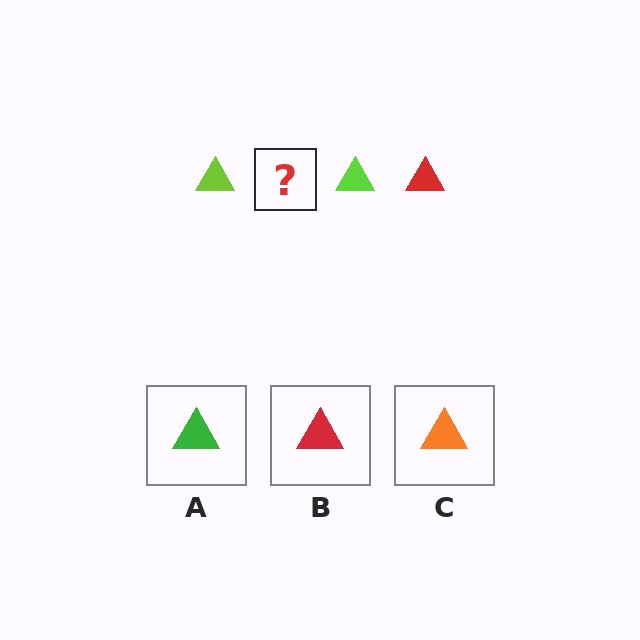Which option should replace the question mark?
Option B.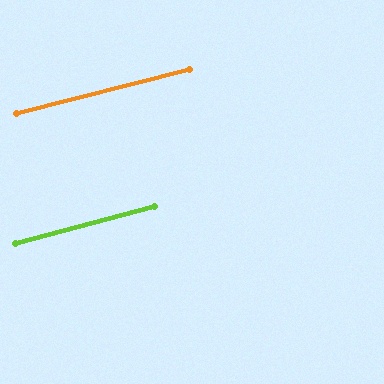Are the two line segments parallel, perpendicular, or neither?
Parallel — their directions differ by only 1.0°.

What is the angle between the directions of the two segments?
Approximately 1 degree.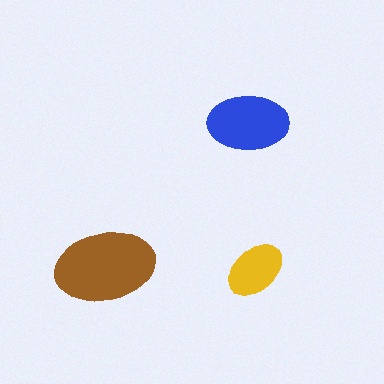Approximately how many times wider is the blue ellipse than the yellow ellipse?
About 1.5 times wider.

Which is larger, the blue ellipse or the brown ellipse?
The brown one.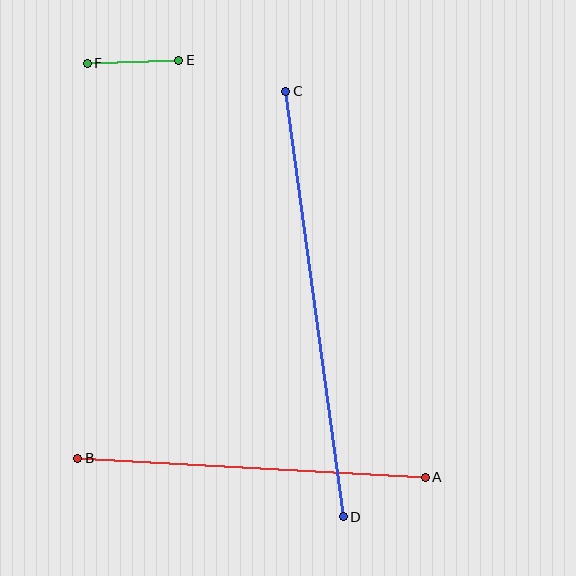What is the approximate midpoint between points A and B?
The midpoint is at approximately (252, 468) pixels.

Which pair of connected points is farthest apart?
Points C and D are farthest apart.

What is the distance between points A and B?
The distance is approximately 348 pixels.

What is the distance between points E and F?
The distance is approximately 91 pixels.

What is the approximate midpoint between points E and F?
The midpoint is at approximately (133, 62) pixels.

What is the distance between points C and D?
The distance is approximately 430 pixels.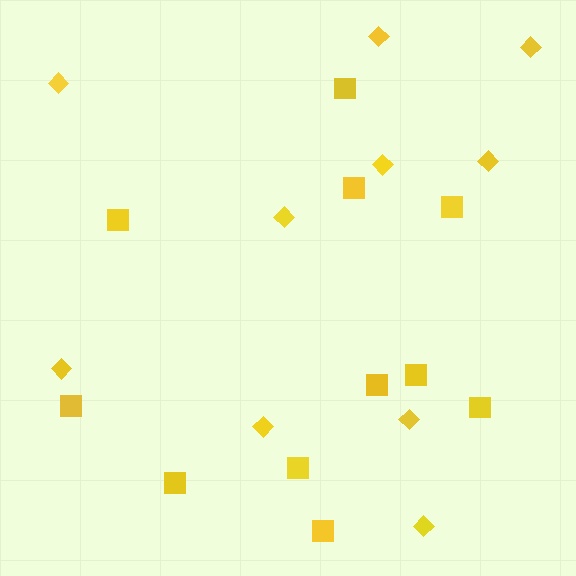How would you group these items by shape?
There are 2 groups: one group of diamonds (10) and one group of squares (11).